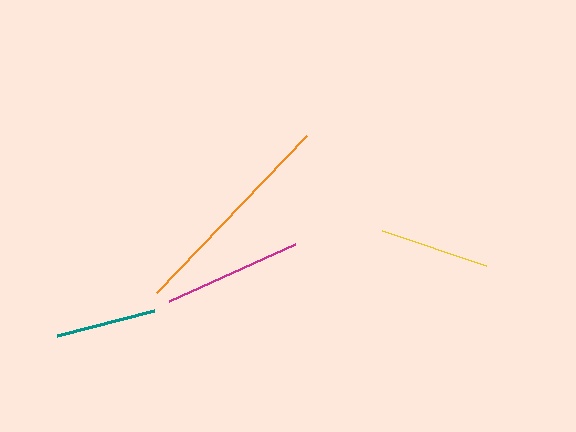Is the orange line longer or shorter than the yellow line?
The orange line is longer than the yellow line.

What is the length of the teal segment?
The teal segment is approximately 99 pixels long.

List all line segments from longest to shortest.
From longest to shortest: orange, magenta, yellow, teal.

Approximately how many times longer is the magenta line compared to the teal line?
The magenta line is approximately 1.4 times the length of the teal line.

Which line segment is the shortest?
The teal line is the shortest at approximately 99 pixels.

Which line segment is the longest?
The orange line is the longest at approximately 218 pixels.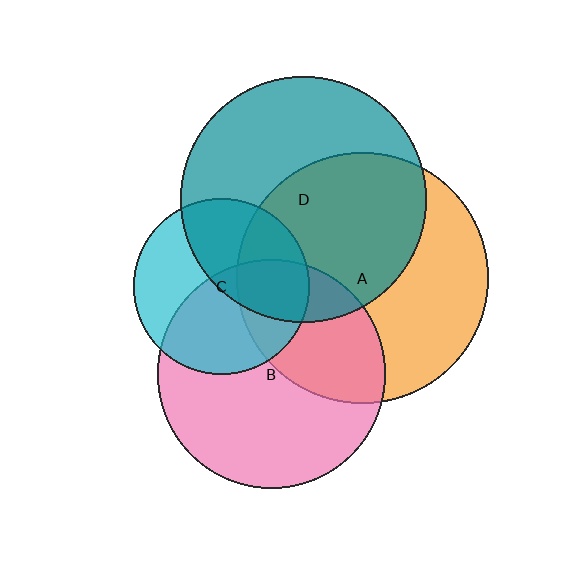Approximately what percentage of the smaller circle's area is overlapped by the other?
Approximately 15%.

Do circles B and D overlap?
Yes.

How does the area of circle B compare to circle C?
Approximately 1.7 times.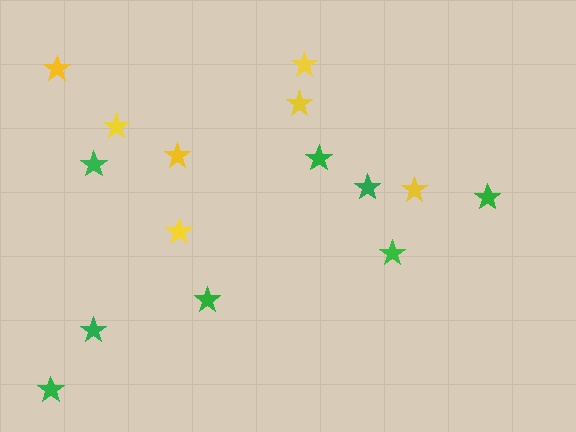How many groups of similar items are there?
There are 2 groups: one group of yellow stars (7) and one group of green stars (8).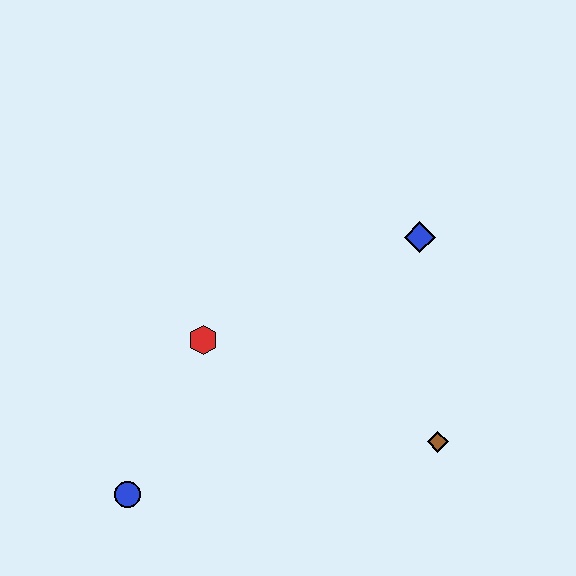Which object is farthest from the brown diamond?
The blue circle is farthest from the brown diamond.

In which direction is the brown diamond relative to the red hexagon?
The brown diamond is to the right of the red hexagon.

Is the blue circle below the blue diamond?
Yes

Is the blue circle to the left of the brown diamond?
Yes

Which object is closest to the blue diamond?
The brown diamond is closest to the blue diamond.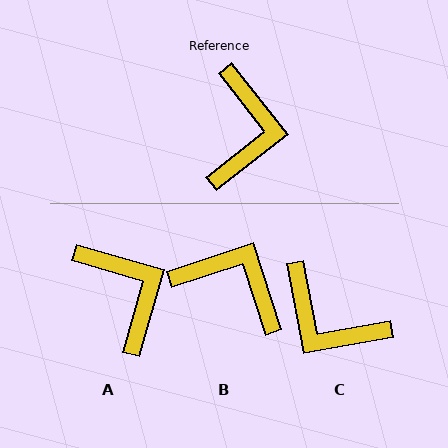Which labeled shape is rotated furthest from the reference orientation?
C, about 118 degrees away.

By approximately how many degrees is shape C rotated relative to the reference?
Approximately 118 degrees clockwise.